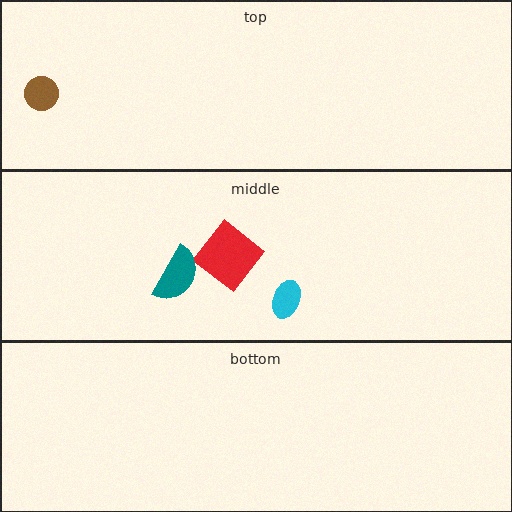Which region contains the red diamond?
The middle region.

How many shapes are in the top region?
1.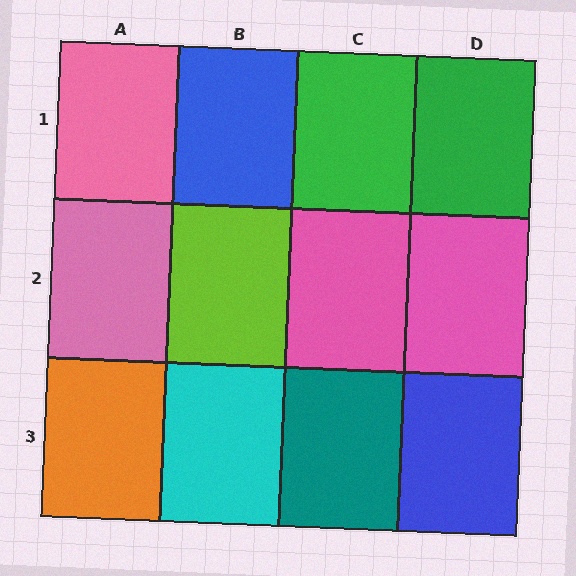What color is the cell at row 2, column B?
Lime.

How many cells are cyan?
1 cell is cyan.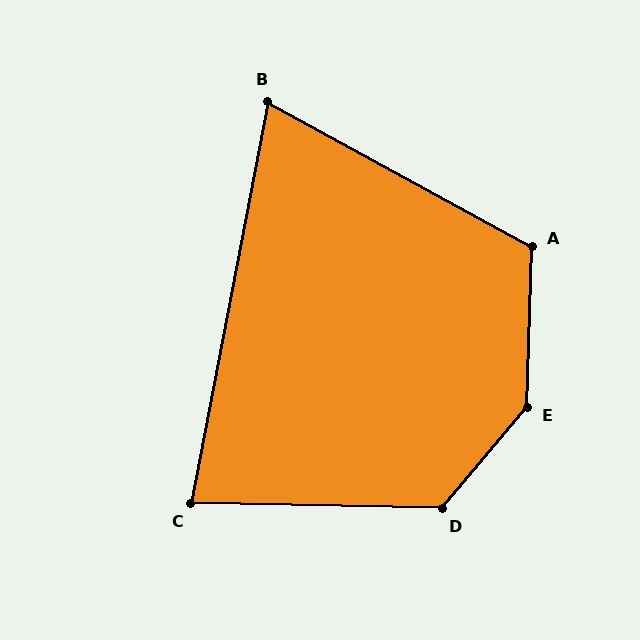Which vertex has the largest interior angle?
E, at approximately 142 degrees.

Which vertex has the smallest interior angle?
B, at approximately 72 degrees.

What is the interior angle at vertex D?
Approximately 129 degrees (obtuse).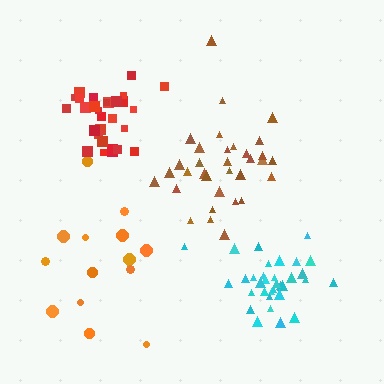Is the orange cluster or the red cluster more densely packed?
Red.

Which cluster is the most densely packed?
Red.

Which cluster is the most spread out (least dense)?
Orange.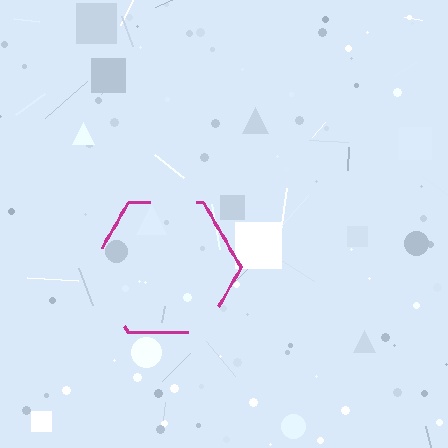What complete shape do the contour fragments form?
The contour fragments form a hexagon.